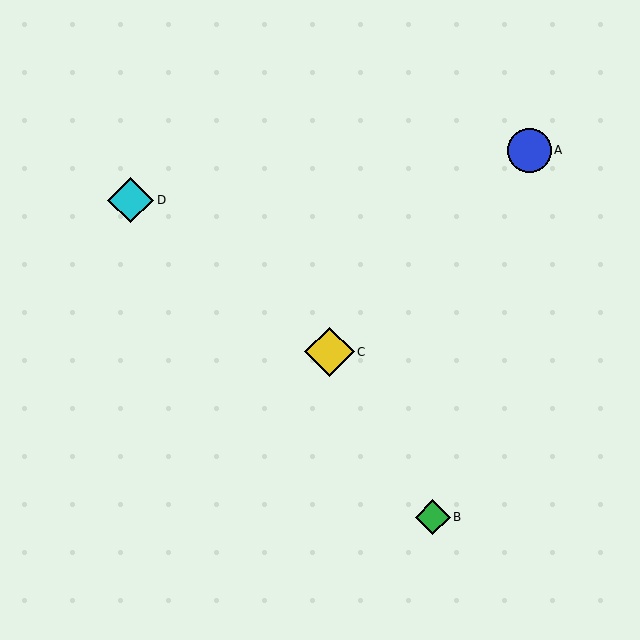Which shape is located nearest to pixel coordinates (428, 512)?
The green diamond (labeled B) at (433, 517) is nearest to that location.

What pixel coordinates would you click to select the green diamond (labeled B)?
Click at (433, 517) to select the green diamond B.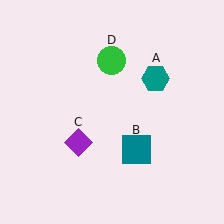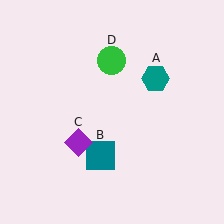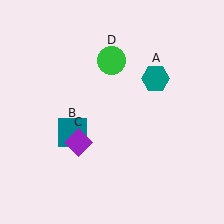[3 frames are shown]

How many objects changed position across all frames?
1 object changed position: teal square (object B).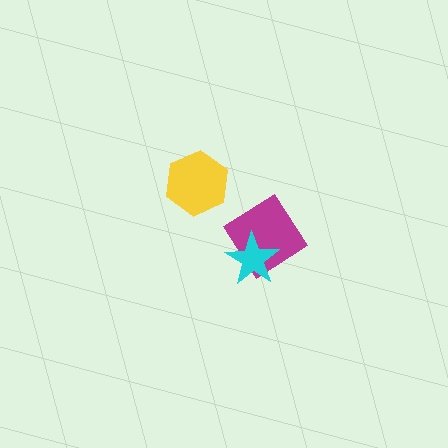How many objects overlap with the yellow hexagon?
0 objects overlap with the yellow hexagon.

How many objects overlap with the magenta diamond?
1 object overlaps with the magenta diamond.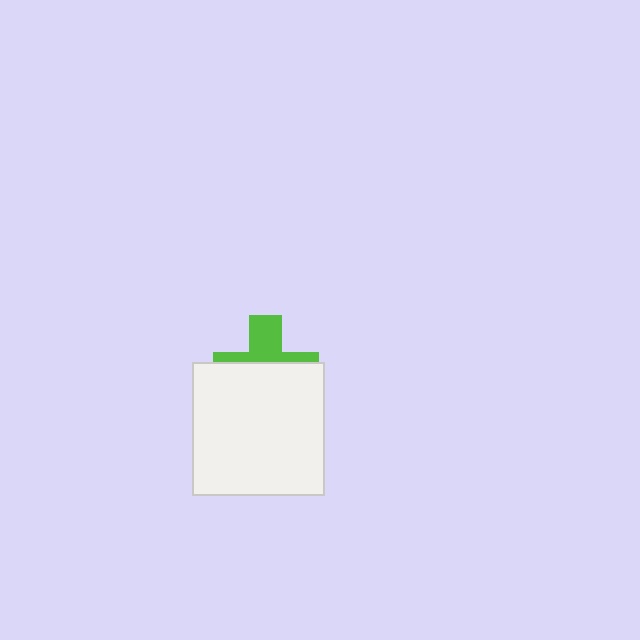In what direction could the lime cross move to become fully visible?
The lime cross could move up. That would shift it out from behind the white square entirely.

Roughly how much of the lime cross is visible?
A small part of it is visible (roughly 38%).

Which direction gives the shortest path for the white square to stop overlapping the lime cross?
Moving down gives the shortest separation.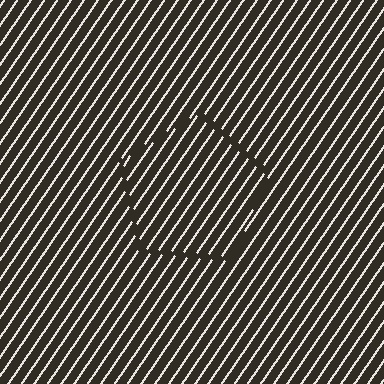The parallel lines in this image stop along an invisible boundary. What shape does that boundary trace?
An illusory pentagon. The interior of the shape contains the same grating, shifted by half a period — the contour is defined by the phase discontinuity where line-ends from the inner and outer gratings abut.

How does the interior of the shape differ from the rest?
The interior of the shape contains the same grating, shifted by half a period — the contour is defined by the phase discontinuity where line-ends from the inner and outer gratings abut.